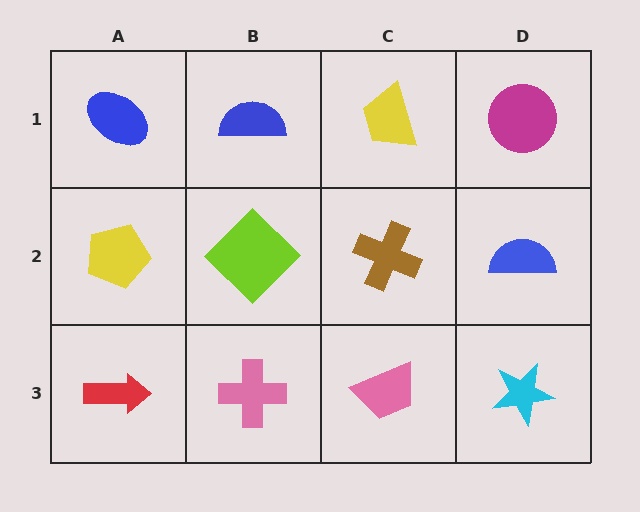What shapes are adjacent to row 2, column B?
A blue semicircle (row 1, column B), a pink cross (row 3, column B), a yellow pentagon (row 2, column A), a brown cross (row 2, column C).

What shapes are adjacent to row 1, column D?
A blue semicircle (row 2, column D), a yellow trapezoid (row 1, column C).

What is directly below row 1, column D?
A blue semicircle.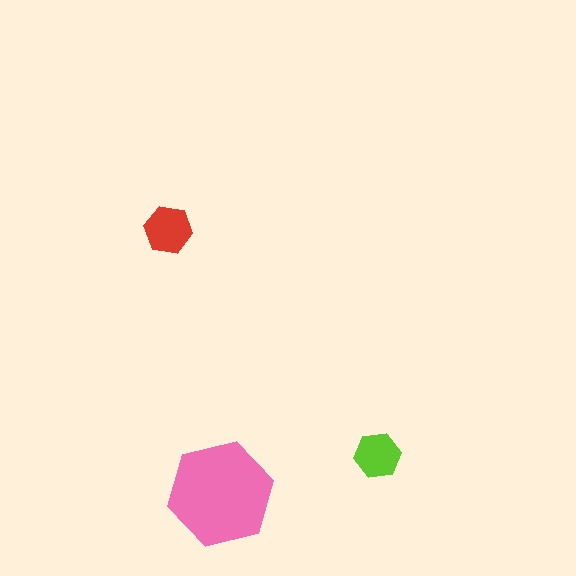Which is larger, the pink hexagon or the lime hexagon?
The pink one.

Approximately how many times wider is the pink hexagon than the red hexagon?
About 2 times wider.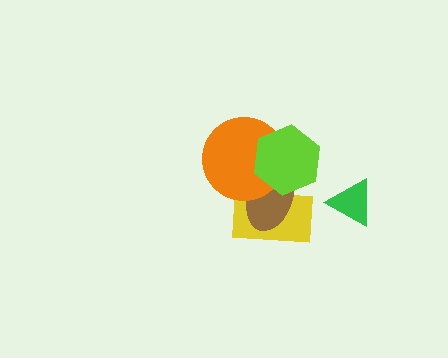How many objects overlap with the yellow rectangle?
3 objects overlap with the yellow rectangle.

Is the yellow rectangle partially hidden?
Yes, it is partially covered by another shape.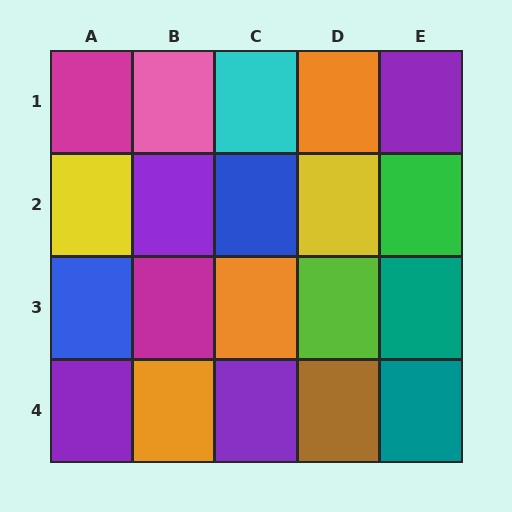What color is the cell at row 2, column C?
Blue.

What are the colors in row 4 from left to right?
Purple, orange, purple, brown, teal.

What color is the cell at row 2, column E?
Green.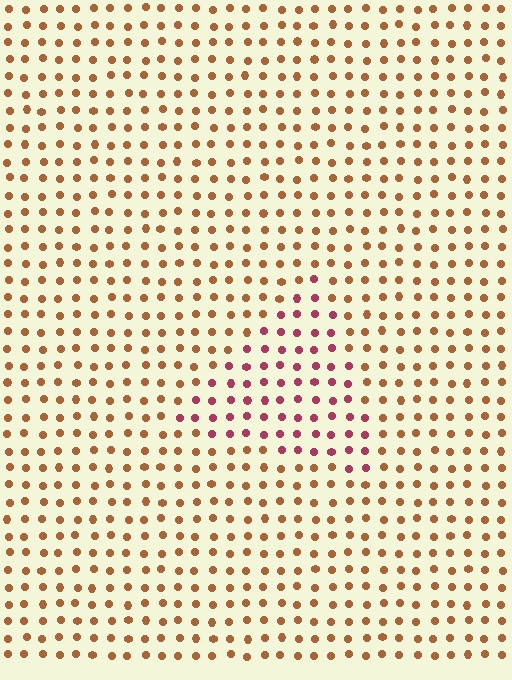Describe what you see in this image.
The image is filled with small brown elements in a uniform arrangement. A triangle-shaped region is visible where the elements are tinted to a slightly different hue, forming a subtle color boundary.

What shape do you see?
I see a triangle.